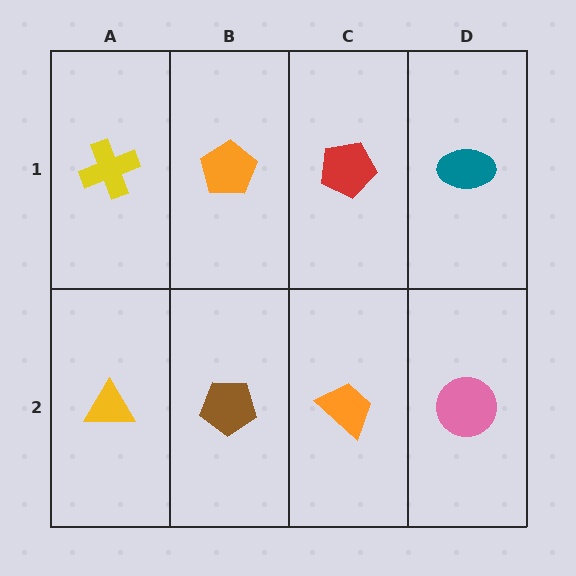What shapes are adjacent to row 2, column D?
A teal ellipse (row 1, column D), an orange trapezoid (row 2, column C).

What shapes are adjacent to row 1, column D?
A pink circle (row 2, column D), a red pentagon (row 1, column C).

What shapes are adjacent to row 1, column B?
A brown pentagon (row 2, column B), a yellow cross (row 1, column A), a red pentagon (row 1, column C).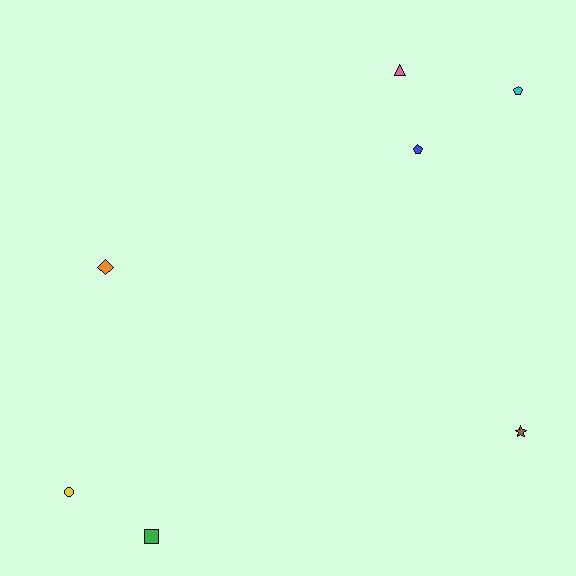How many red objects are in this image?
There are no red objects.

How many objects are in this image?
There are 7 objects.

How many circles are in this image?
There is 1 circle.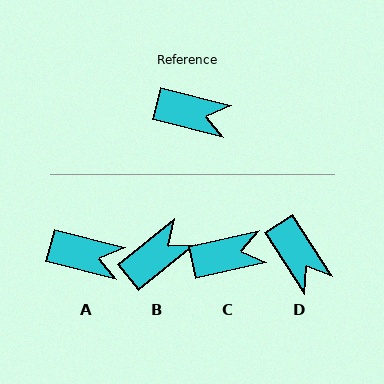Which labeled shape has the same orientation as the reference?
A.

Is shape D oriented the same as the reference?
No, it is off by about 42 degrees.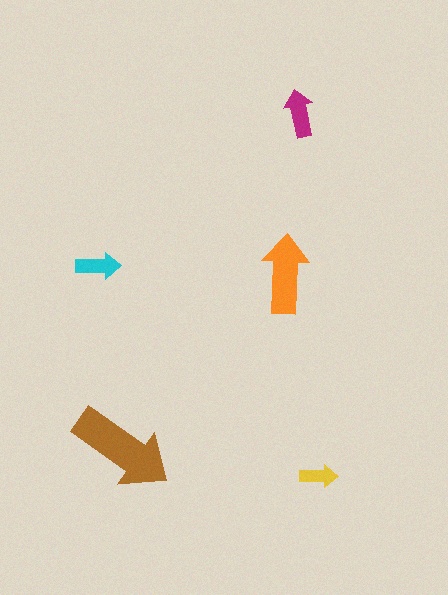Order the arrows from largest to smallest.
the brown one, the orange one, the magenta one, the cyan one, the yellow one.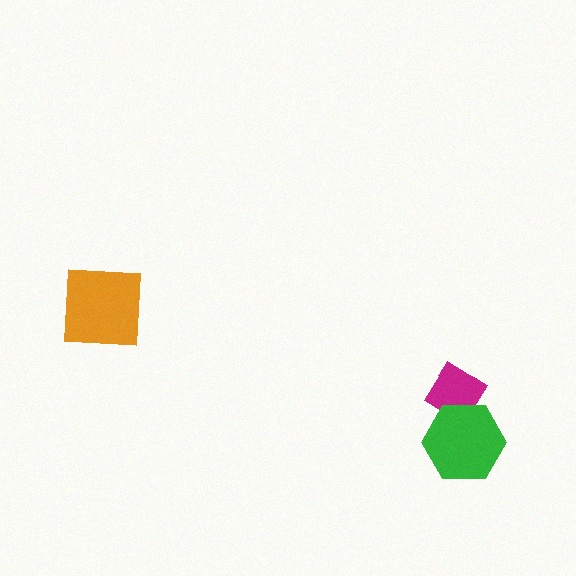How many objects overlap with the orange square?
0 objects overlap with the orange square.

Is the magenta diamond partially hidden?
Yes, it is partially covered by another shape.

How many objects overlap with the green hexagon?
1 object overlaps with the green hexagon.